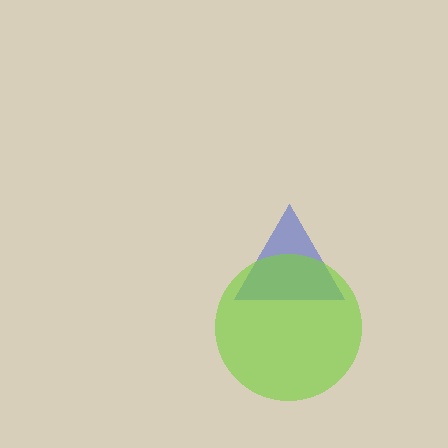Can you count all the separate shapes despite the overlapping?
Yes, there are 2 separate shapes.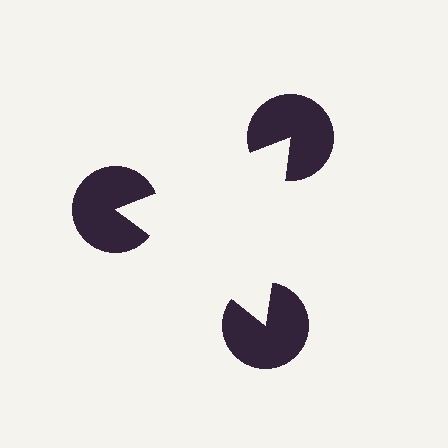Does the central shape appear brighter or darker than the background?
It typically appears slightly brighter than the background, even though no actual brightness change is drawn.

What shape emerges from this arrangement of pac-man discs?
An illusory triangle — its edges are inferred from the aligned wedge cuts in the pac-man discs, not physically drawn.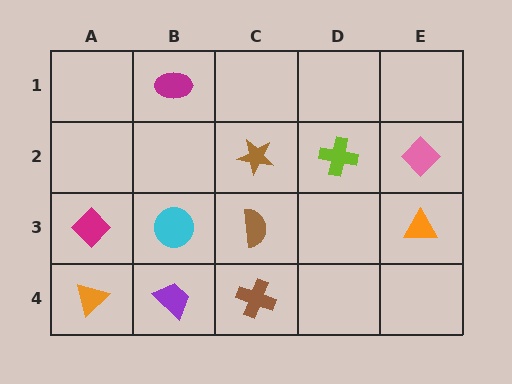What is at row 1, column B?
A magenta ellipse.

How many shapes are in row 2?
3 shapes.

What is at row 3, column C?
A brown semicircle.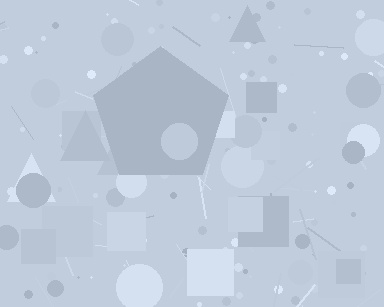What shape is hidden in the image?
A pentagon is hidden in the image.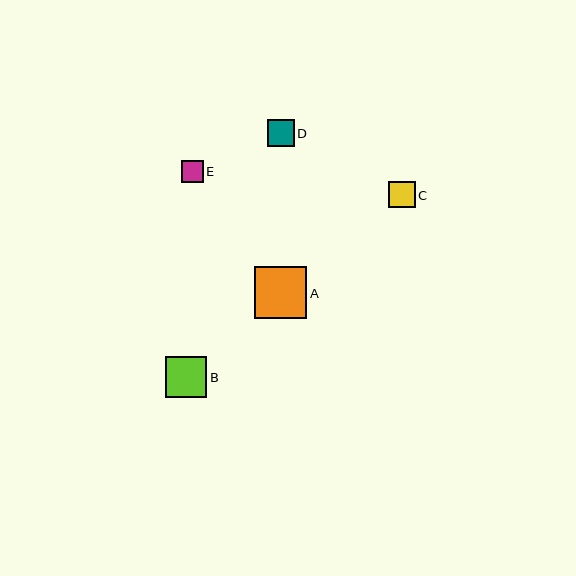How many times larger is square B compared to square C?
Square B is approximately 1.5 times the size of square C.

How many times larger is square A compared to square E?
Square A is approximately 2.4 times the size of square E.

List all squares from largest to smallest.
From largest to smallest: A, B, D, C, E.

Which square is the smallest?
Square E is the smallest with a size of approximately 21 pixels.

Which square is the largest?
Square A is the largest with a size of approximately 52 pixels.